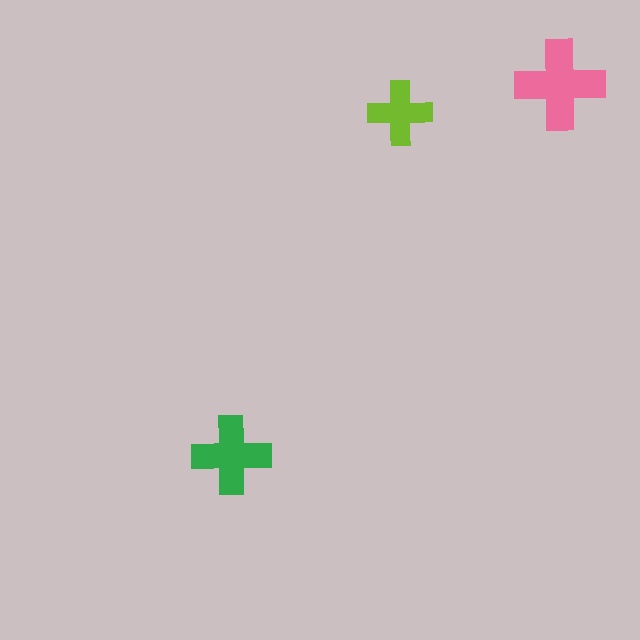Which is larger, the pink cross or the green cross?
The pink one.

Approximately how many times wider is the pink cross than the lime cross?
About 1.5 times wider.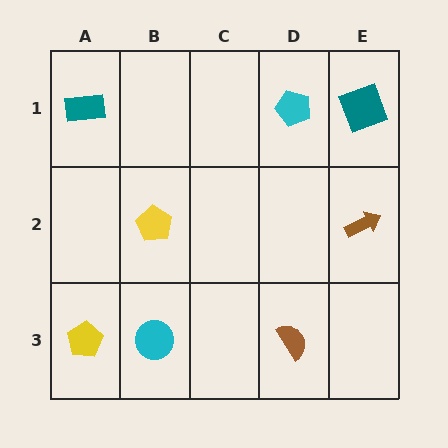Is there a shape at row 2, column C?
No, that cell is empty.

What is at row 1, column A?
A teal rectangle.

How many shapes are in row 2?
2 shapes.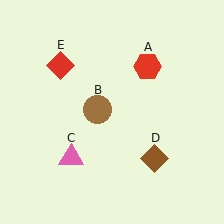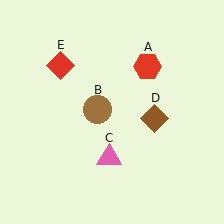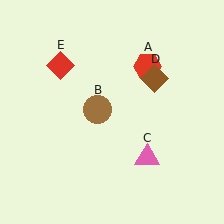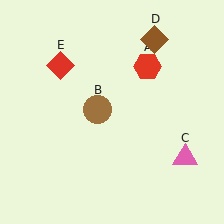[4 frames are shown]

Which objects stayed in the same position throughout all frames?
Red hexagon (object A) and brown circle (object B) and red diamond (object E) remained stationary.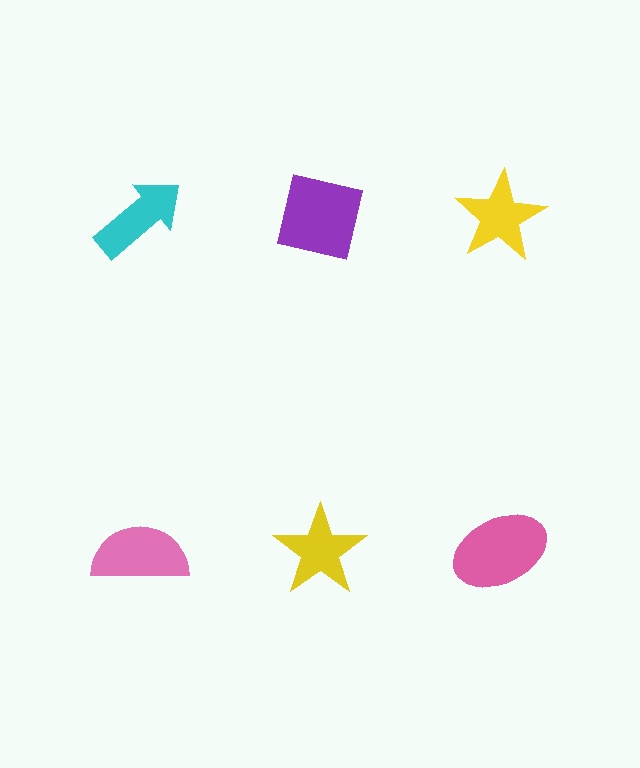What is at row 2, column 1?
A pink semicircle.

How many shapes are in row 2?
3 shapes.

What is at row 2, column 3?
A pink ellipse.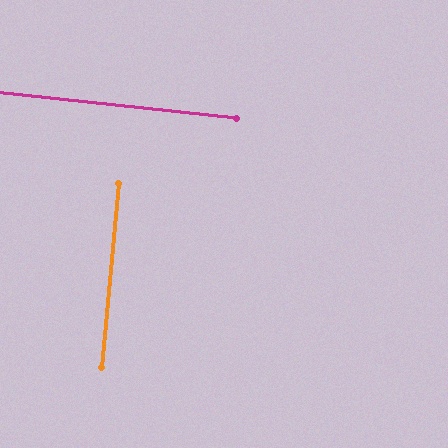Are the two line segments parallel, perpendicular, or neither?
Perpendicular — they meet at approximately 89°.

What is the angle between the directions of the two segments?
Approximately 89 degrees.